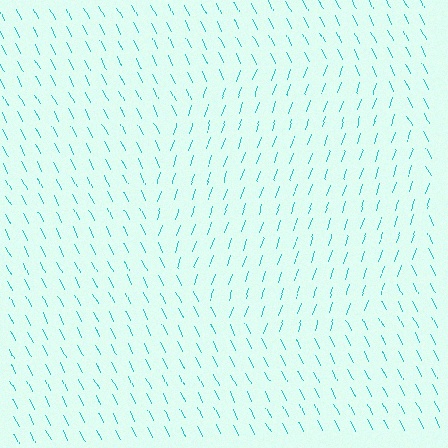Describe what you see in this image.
The image is filled with small cyan line segments. A circle region in the image has lines oriented differently from the surrounding lines, creating a visible texture boundary.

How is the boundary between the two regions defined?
The boundary is defined purely by a change in line orientation (approximately 45 degrees difference). All lines are the same color and thickness.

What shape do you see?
I see a circle.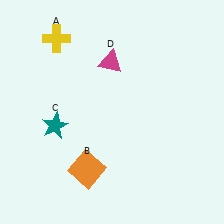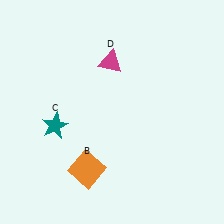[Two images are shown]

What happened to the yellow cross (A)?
The yellow cross (A) was removed in Image 2. It was in the top-left area of Image 1.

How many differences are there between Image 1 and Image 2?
There is 1 difference between the two images.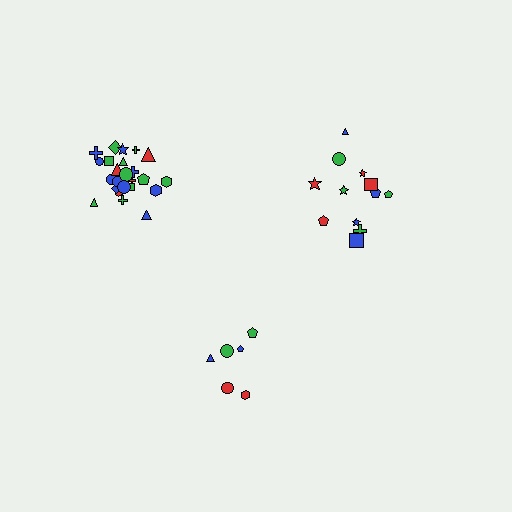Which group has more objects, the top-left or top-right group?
The top-left group.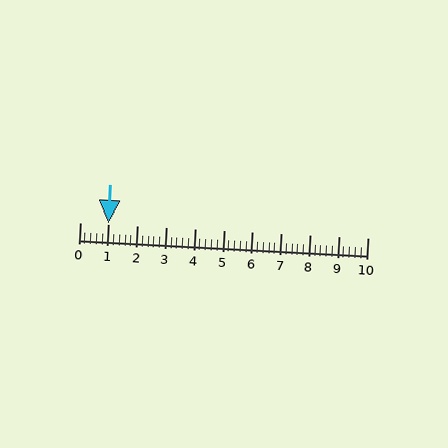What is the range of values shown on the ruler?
The ruler shows values from 0 to 10.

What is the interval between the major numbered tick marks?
The major tick marks are spaced 1 units apart.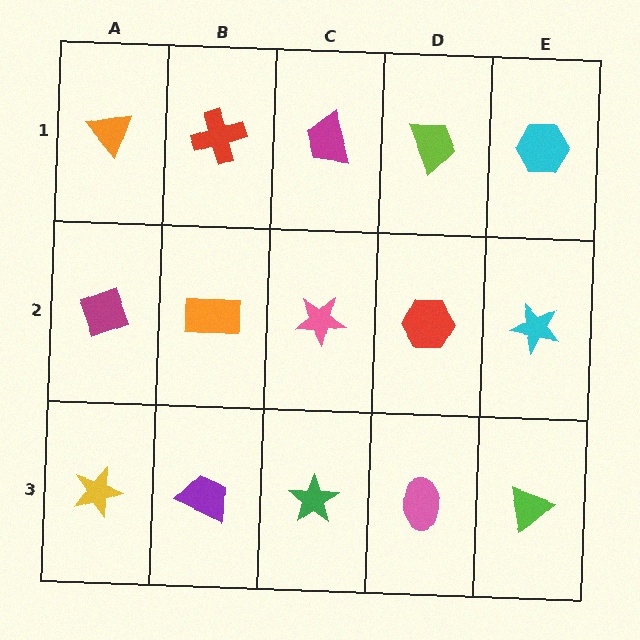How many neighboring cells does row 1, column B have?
3.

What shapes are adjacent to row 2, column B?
A red cross (row 1, column B), a purple trapezoid (row 3, column B), a magenta diamond (row 2, column A), a pink star (row 2, column C).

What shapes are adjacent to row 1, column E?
A cyan star (row 2, column E), a lime trapezoid (row 1, column D).